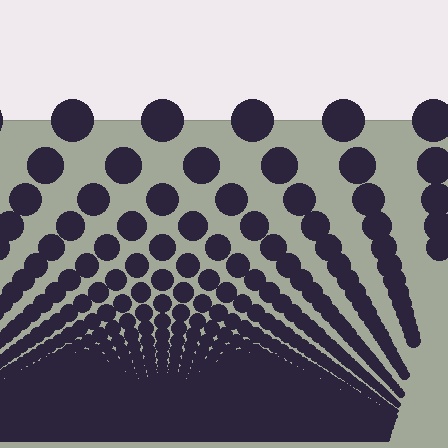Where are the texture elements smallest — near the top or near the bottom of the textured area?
Near the bottom.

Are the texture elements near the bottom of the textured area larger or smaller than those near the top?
Smaller. The gradient is inverted — elements near the bottom are smaller and denser.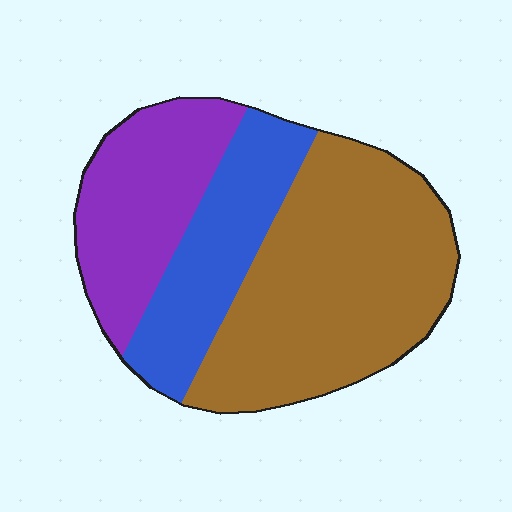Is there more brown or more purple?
Brown.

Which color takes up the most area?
Brown, at roughly 50%.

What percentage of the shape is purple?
Purple covers about 25% of the shape.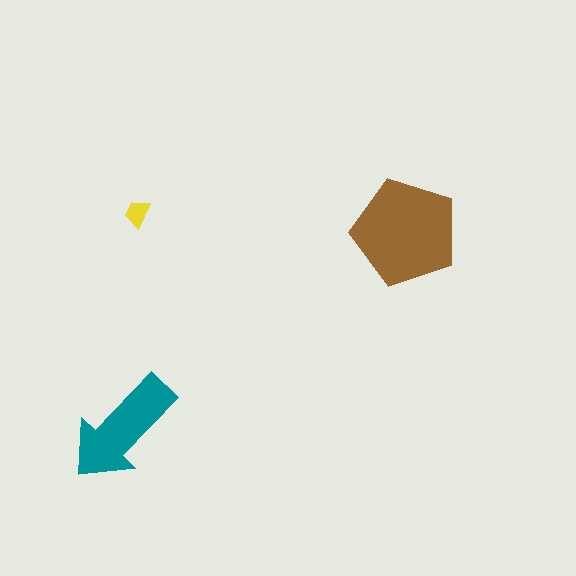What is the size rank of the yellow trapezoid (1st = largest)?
3rd.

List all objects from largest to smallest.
The brown pentagon, the teal arrow, the yellow trapezoid.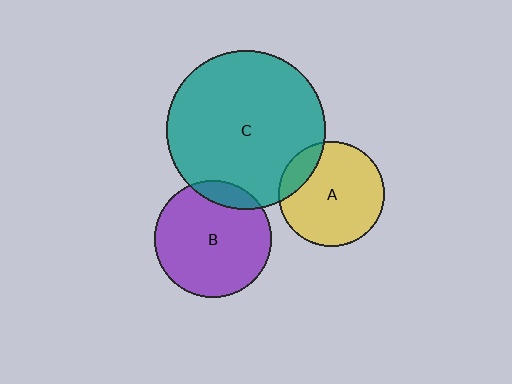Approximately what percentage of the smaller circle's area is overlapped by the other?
Approximately 15%.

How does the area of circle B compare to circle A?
Approximately 1.2 times.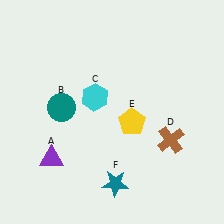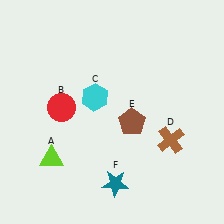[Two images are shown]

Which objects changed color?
A changed from purple to lime. B changed from teal to red. E changed from yellow to brown.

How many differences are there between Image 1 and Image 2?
There are 3 differences between the two images.